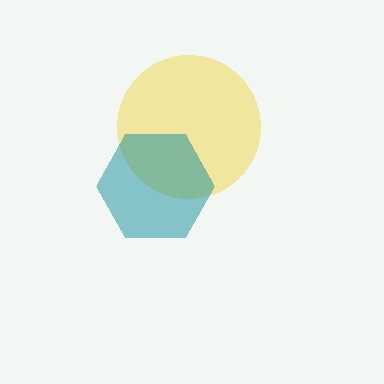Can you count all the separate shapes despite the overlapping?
Yes, there are 2 separate shapes.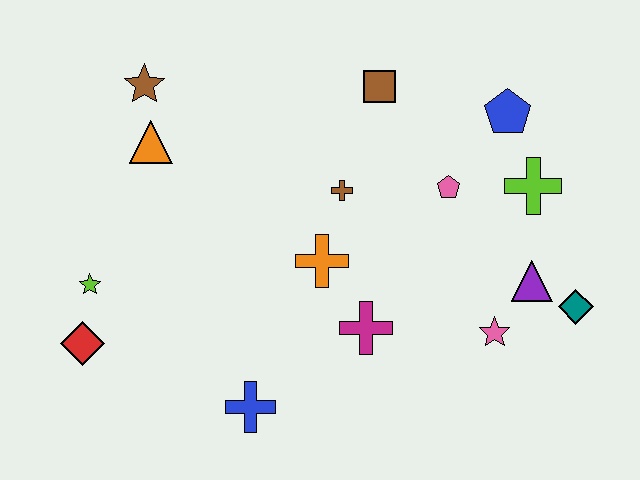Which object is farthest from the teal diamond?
The red diamond is farthest from the teal diamond.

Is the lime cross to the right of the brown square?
Yes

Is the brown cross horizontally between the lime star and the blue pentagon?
Yes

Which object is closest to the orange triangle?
The brown star is closest to the orange triangle.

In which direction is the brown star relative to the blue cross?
The brown star is above the blue cross.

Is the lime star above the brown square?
No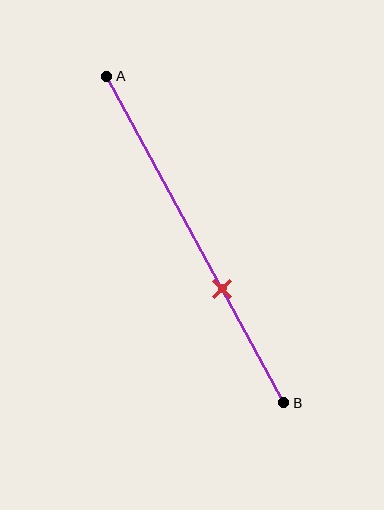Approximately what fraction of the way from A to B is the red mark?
The red mark is approximately 65% of the way from A to B.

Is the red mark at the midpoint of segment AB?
No, the mark is at about 65% from A, not at the 50% midpoint.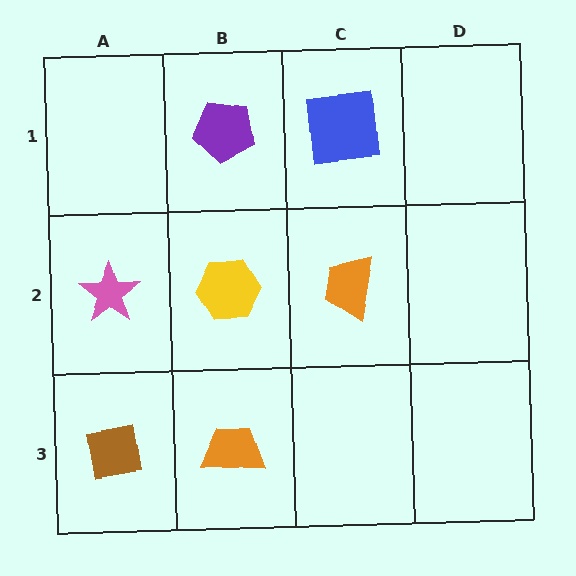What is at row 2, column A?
A pink star.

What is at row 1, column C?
A blue square.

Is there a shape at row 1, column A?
No, that cell is empty.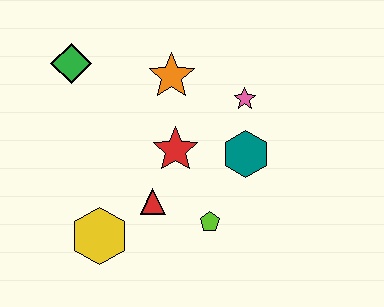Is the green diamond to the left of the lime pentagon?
Yes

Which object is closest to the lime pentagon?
The red triangle is closest to the lime pentagon.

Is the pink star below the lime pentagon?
No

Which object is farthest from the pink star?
The yellow hexagon is farthest from the pink star.